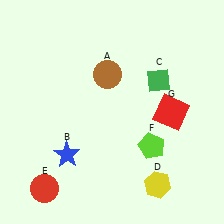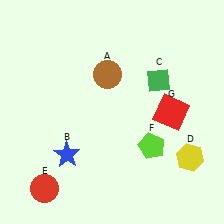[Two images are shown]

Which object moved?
The yellow hexagon (D) moved right.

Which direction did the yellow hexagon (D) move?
The yellow hexagon (D) moved right.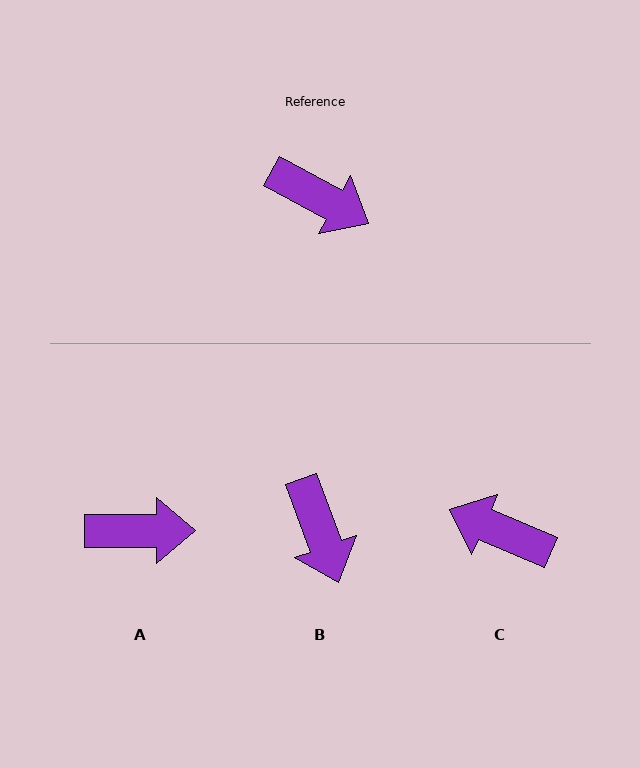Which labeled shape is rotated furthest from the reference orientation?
C, about 175 degrees away.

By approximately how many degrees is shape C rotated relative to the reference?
Approximately 175 degrees clockwise.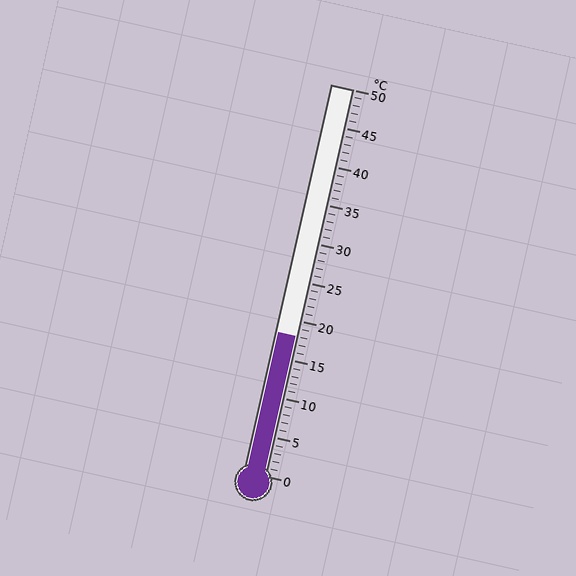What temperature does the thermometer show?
The thermometer shows approximately 18°C.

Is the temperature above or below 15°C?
The temperature is above 15°C.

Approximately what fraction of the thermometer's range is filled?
The thermometer is filled to approximately 35% of its range.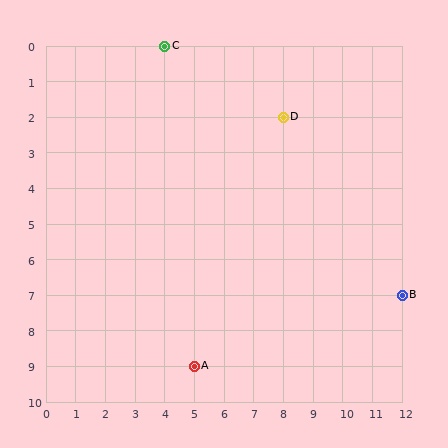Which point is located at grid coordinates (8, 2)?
Point D is at (8, 2).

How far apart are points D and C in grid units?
Points D and C are 4 columns and 2 rows apart (about 4.5 grid units diagonally).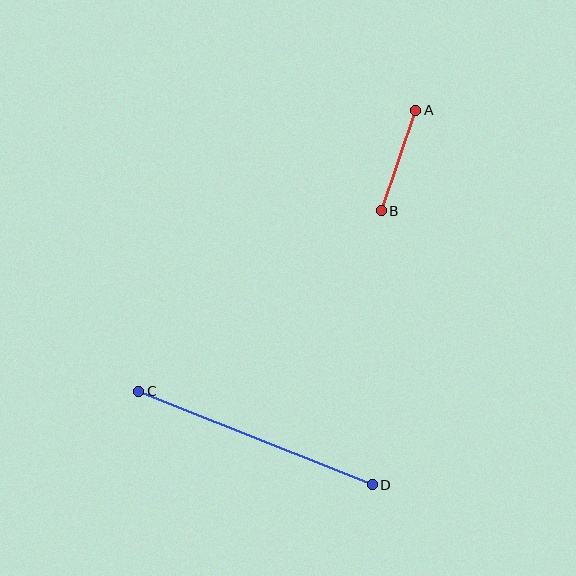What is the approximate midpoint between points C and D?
The midpoint is at approximately (255, 438) pixels.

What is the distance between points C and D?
The distance is approximately 252 pixels.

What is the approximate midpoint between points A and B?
The midpoint is at approximately (399, 161) pixels.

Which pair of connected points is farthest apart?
Points C and D are farthest apart.